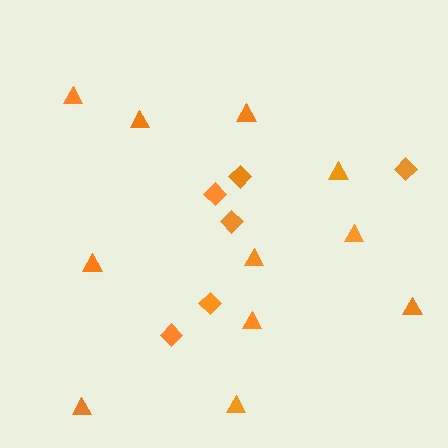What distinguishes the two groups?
There are 2 groups: one group of diamonds (6) and one group of triangles (11).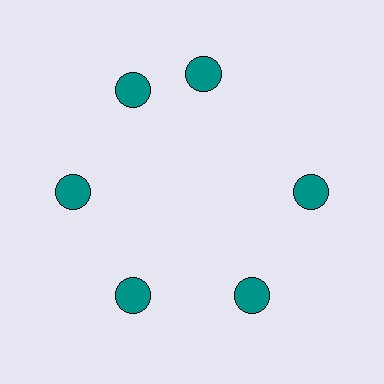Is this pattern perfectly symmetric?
No. The 6 teal circles are arranged in a ring, but one element near the 1 o'clock position is rotated out of alignment along the ring, breaking the 6-fold rotational symmetry.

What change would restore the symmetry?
The symmetry would be restored by rotating it back into even spacing with its neighbors so that all 6 circles sit at equal angles and equal distance from the center.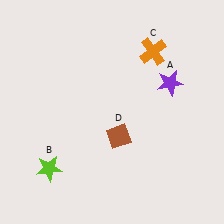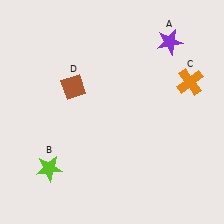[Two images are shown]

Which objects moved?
The objects that moved are: the purple star (A), the orange cross (C), the brown diamond (D).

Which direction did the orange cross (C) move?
The orange cross (C) moved right.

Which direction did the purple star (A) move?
The purple star (A) moved up.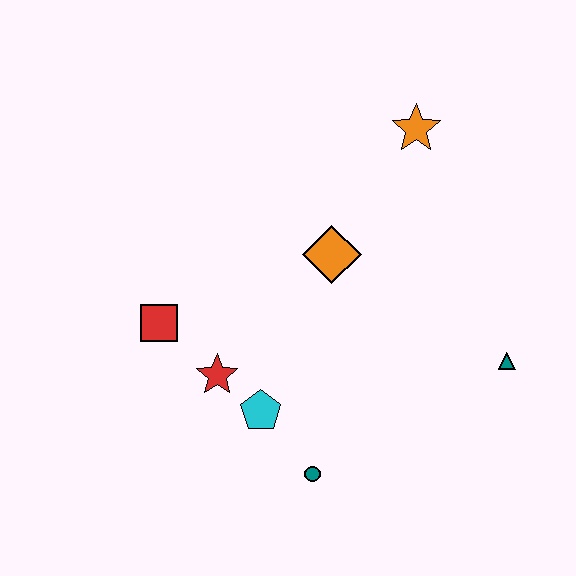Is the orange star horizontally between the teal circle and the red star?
No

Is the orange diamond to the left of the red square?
No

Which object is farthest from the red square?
The teal triangle is farthest from the red square.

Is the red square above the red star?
Yes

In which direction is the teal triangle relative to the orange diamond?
The teal triangle is to the right of the orange diamond.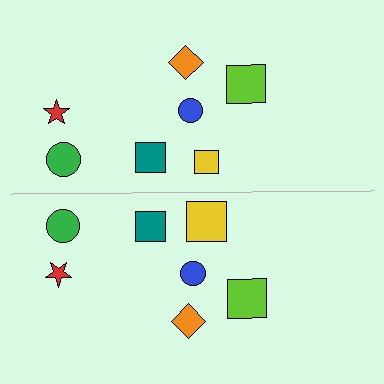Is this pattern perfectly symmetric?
No, the pattern is not perfectly symmetric. The yellow square on the bottom side has a different size than its mirror counterpart.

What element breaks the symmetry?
The yellow square on the bottom side has a different size than its mirror counterpart.